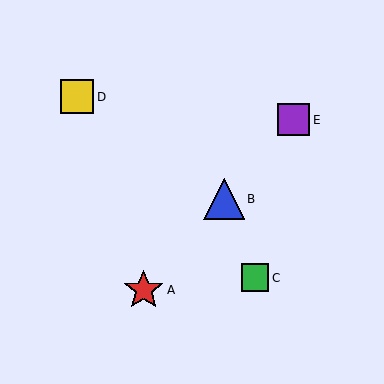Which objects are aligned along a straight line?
Objects A, B, E are aligned along a straight line.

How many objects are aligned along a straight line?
3 objects (A, B, E) are aligned along a straight line.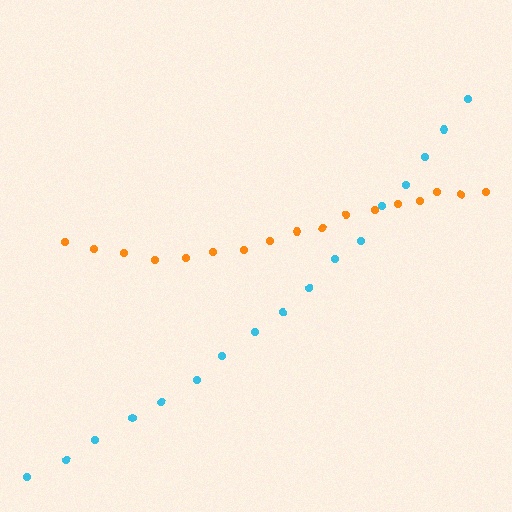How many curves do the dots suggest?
There are 2 distinct paths.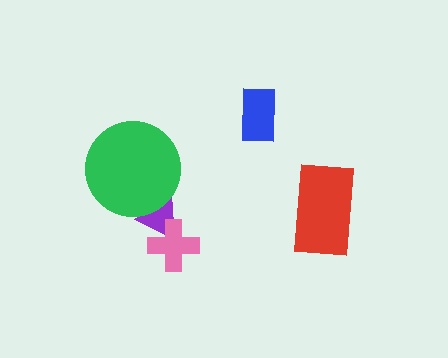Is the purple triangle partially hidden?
Yes, it is partially covered by another shape.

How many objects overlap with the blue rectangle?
0 objects overlap with the blue rectangle.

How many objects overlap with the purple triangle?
2 objects overlap with the purple triangle.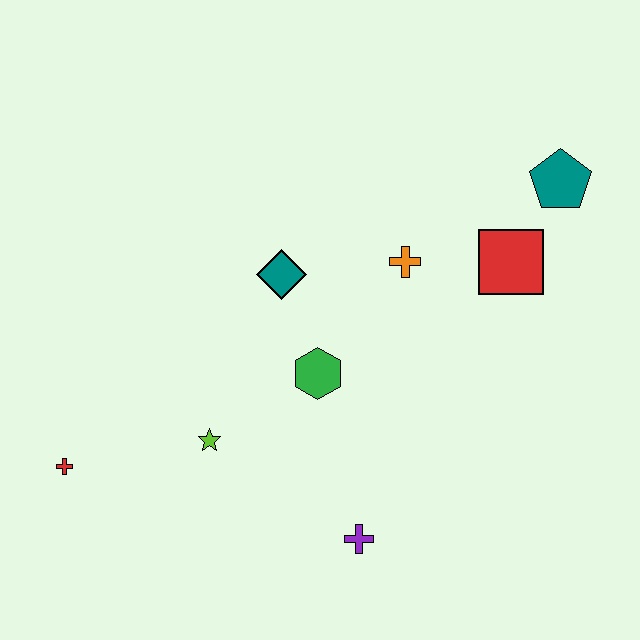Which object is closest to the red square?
The teal pentagon is closest to the red square.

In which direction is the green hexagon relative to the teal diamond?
The green hexagon is below the teal diamond.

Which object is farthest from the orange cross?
The red cross is farthest from the orange cross.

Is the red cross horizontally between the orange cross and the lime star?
No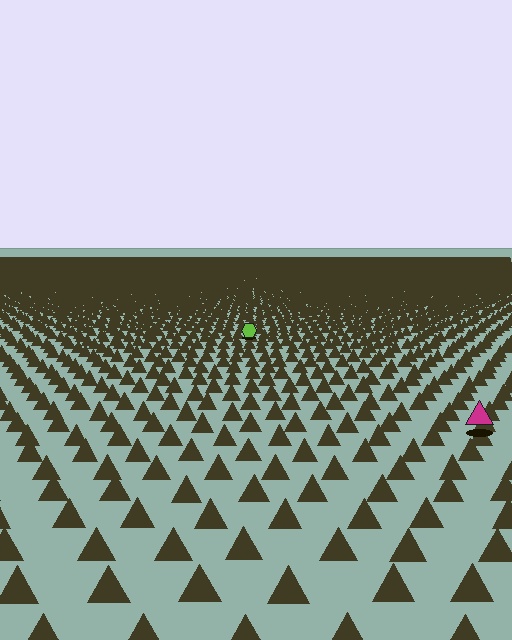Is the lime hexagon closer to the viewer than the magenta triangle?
No. The magenta triangle is closer — you can tell from the texture gradient: the ground texture is coarser near it.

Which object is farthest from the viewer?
The lime hexagon is farthest from the viewer. It appears smaller and the ground texture around it is denser.